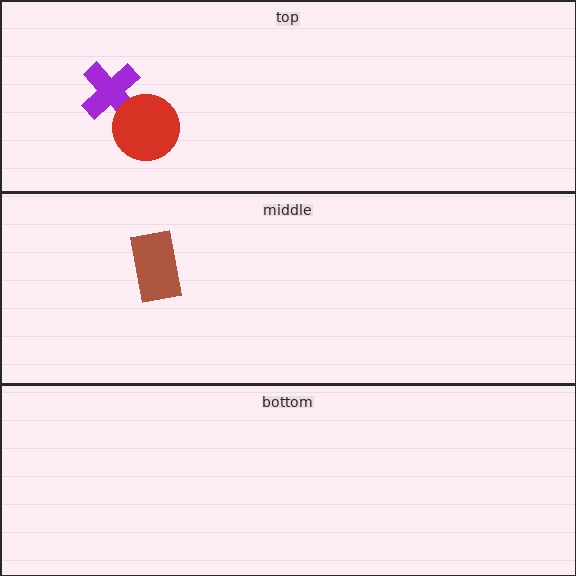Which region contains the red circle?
The top region.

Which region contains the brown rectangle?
The middle region.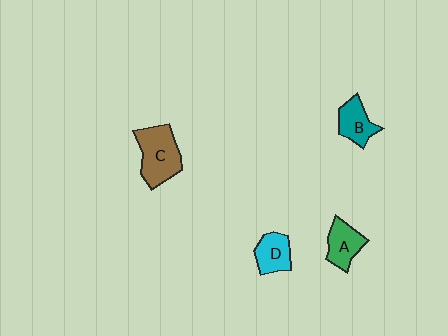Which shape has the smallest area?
Shape D (cyan).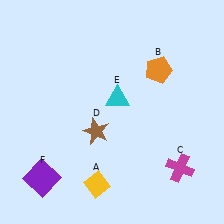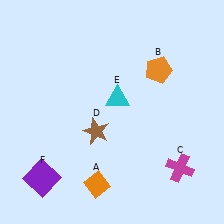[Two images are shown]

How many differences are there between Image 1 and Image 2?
There is 1 difference between the two images.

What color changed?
The diamond (A) changed from yellow in Image 1 to orange in Image 2.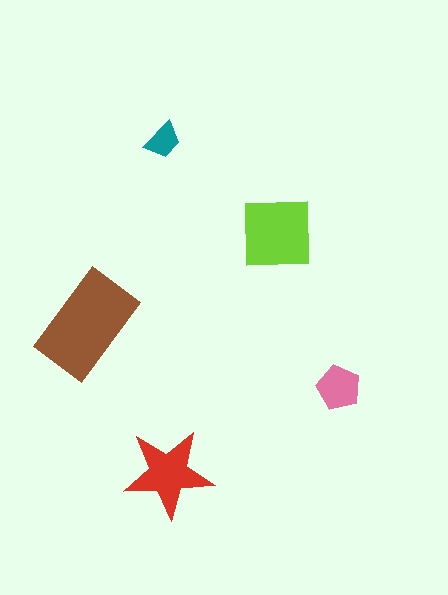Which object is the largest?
The brown rectangle.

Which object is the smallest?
The teal trapezoid.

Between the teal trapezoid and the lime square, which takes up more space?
The lime square.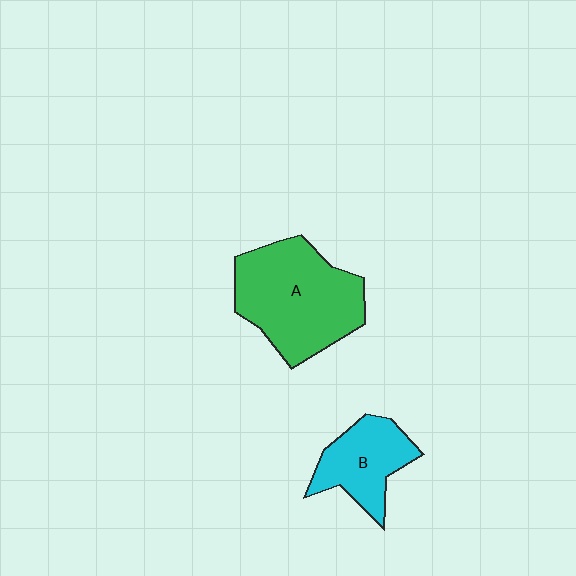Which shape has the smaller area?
Shape B (cyan).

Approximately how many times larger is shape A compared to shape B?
Approximately 1.8 times.